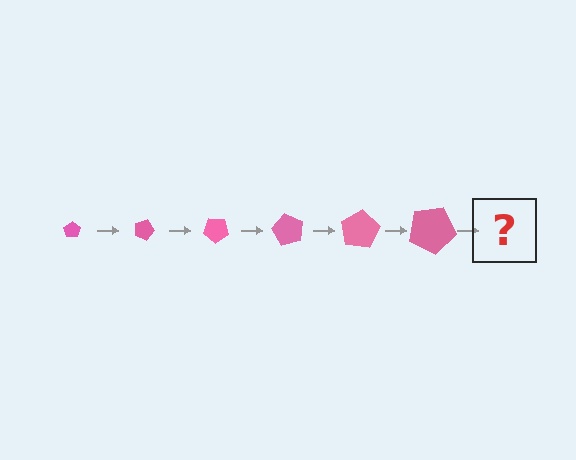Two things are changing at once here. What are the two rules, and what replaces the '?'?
The two rules are that the pentagon grows larger each step and it rotates 20 degrees each step. The '?' should be a pentagon, larger than the previous one and rotated 120 degrees from the start.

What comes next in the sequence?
The next element should be a pentagon, larger than the previous one and rotated 120 degrees from the start.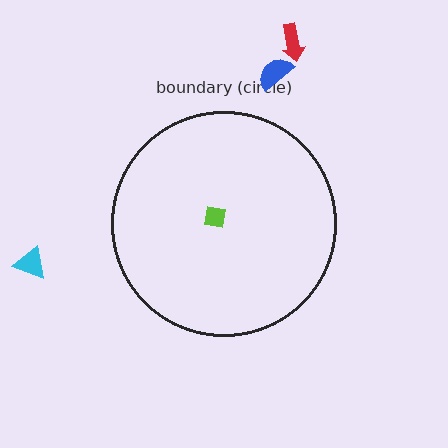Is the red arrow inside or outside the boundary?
Outside.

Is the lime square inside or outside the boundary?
Inside.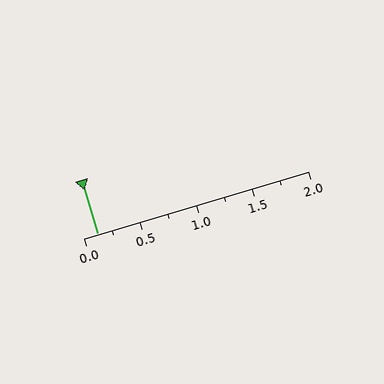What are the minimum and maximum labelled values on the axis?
The axis runs from 0.0 to 2.0.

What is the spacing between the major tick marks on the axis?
The major ticks are spaced 0.5 apart.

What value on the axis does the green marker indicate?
The marker indicates approximately 0.12.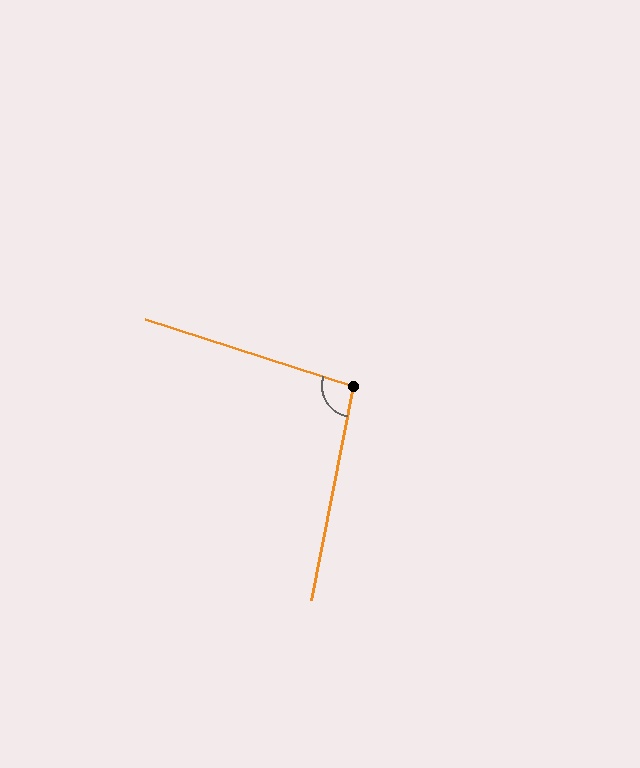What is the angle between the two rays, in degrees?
Approximately 97 degrees.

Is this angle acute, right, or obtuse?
It is obtuse.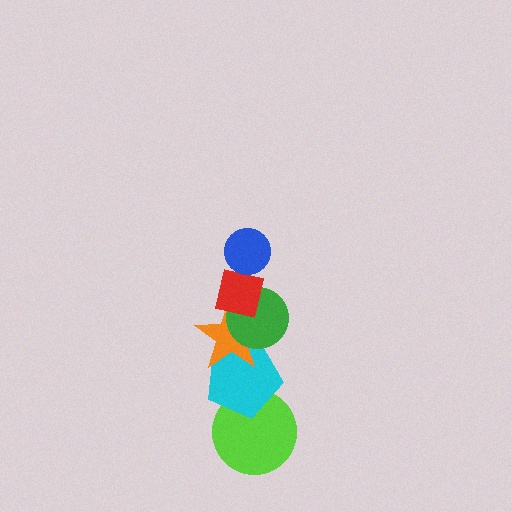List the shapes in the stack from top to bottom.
From top to bottom: the blue circle, the red square, the green circle, the orange star, the cyan pentagon, the lime circle.